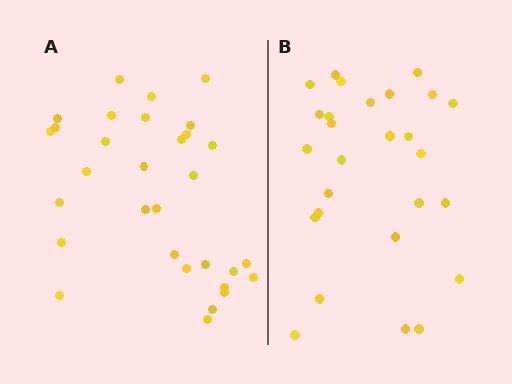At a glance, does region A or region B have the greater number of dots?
Region A (the left region) has more dots.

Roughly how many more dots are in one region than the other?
Region A has about 4 more dots than region B.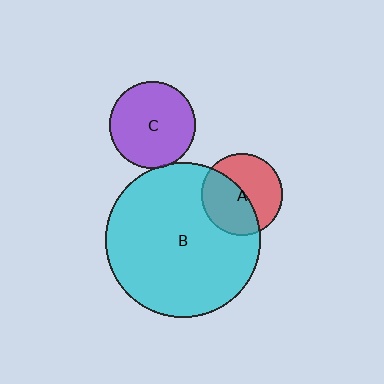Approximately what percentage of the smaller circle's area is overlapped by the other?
Approximately 50%.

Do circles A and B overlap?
Yes.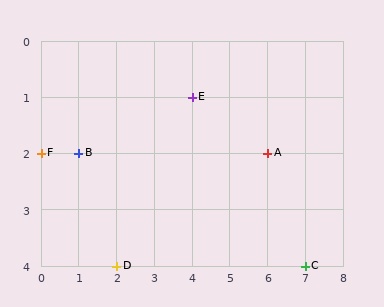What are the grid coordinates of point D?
Point D is at grid coordinates (2, 4).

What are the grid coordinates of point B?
Point B is at grid coordinates (1, 2).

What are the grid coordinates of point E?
Point E is at grid coordinates (4, 1).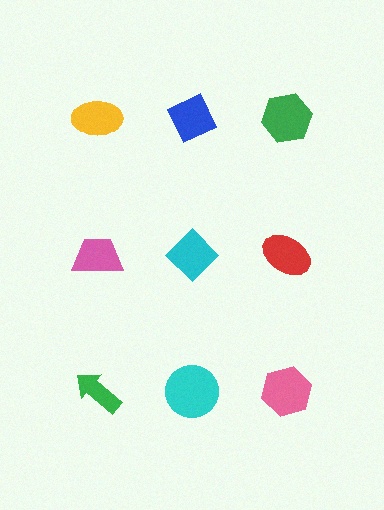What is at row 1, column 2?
A blue diamond.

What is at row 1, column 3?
A green hexagon.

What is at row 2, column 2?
A cyan diamond.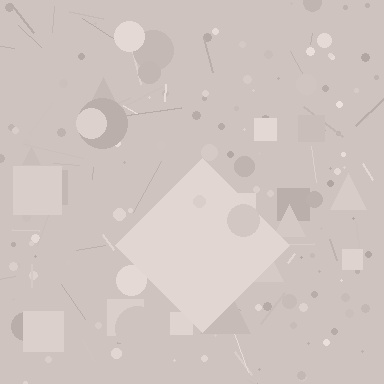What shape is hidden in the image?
A diamond is hidden in the image.